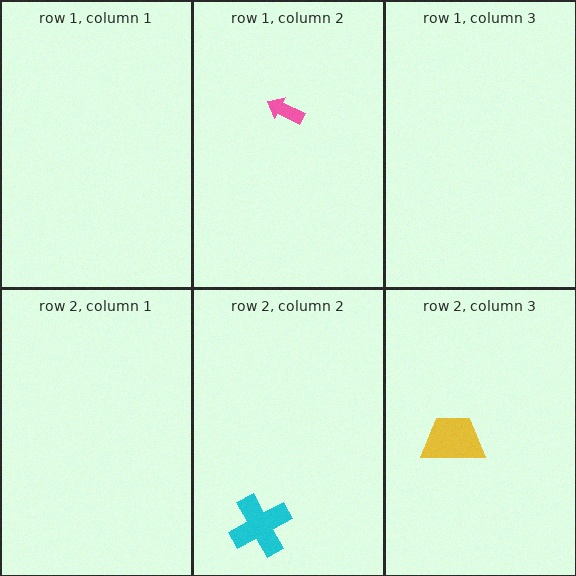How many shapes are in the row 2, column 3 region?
1.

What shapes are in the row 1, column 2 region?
The pink arrow.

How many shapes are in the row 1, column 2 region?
1.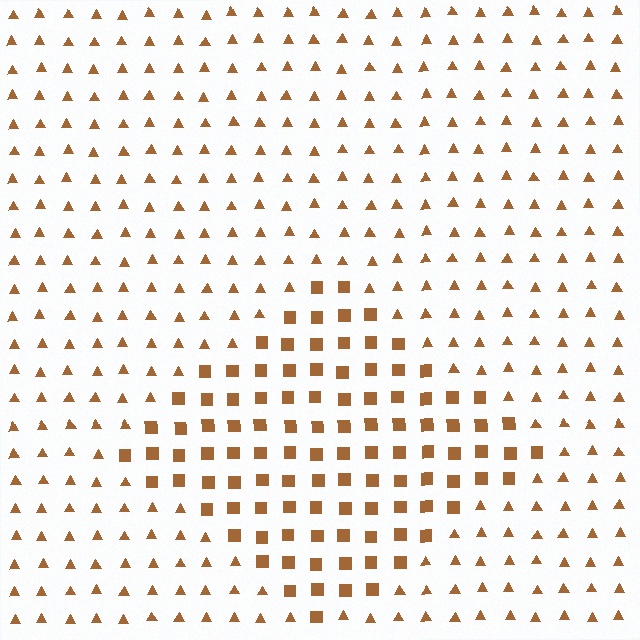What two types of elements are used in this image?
The image uses squares inside the diamond region and triangles outside it.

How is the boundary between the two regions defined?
The boundary is defined by a change in element shape: squares inside vs. triangles outside. All elements share the same color and spacing.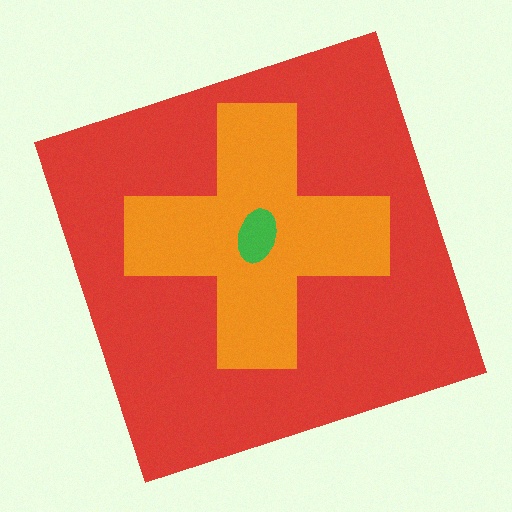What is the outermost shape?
The red square.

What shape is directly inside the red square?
The orange cross.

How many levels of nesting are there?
3.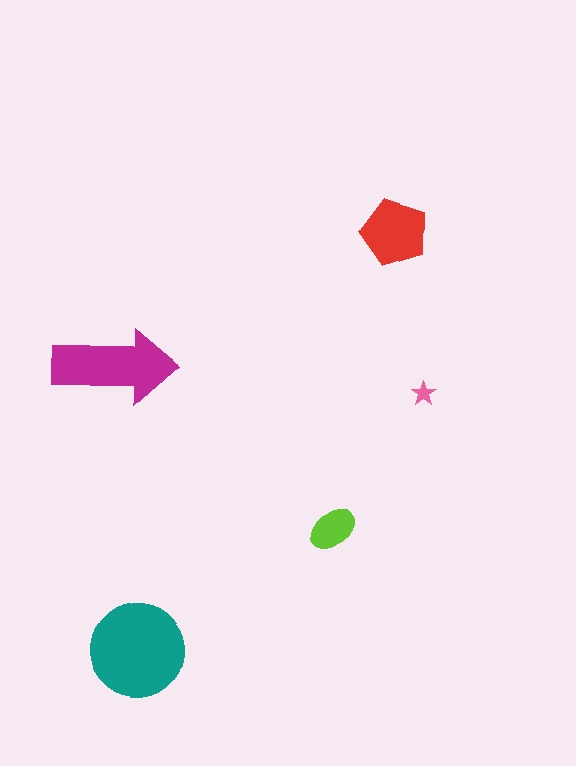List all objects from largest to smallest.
The teal circle, the magenta arrow, the red pentagon, the lime ellipse, the pink star.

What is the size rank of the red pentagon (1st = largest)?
3rd.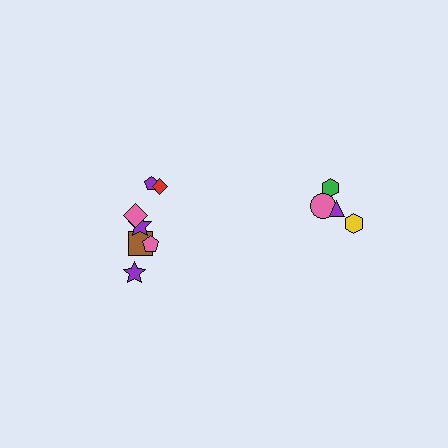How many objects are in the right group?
There are 4 objects.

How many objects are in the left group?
There are 7 objects.